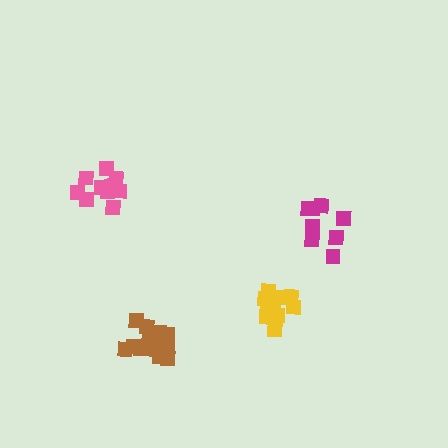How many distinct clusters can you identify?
There are 4 distinct clusters.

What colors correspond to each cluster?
The clusters are colored: pink, brown, yellow, magenta.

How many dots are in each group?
Group 1: 13 dots, Group 2: 15 dots, Group 3: 10 dots, Group 4: 9 dots (47 total).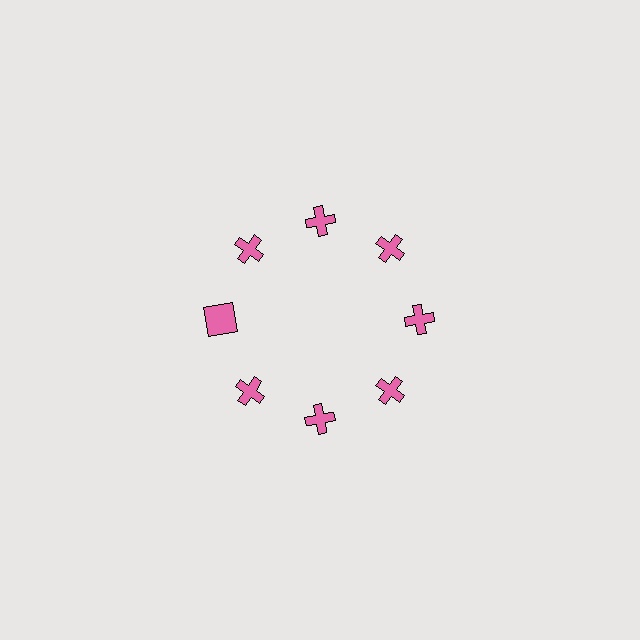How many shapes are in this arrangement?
There are 8 shapes arranged in a ring pattern.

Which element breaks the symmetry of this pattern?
The pink square at roughly the 9 o'clock position breaks the symmetry. All other shapes are pink crosses.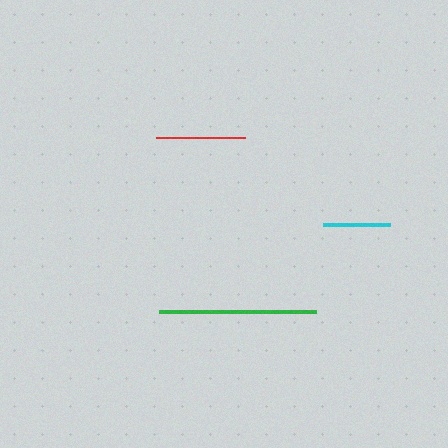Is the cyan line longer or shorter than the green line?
The green line is longer than the cyan line.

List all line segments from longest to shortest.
From longest to shortest: green, red, cyan.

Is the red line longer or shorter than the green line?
The green line is longer than the red line.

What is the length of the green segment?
The green segment is approximately 157 pixels long.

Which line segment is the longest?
The green line is the longest at approximately 157 pixels.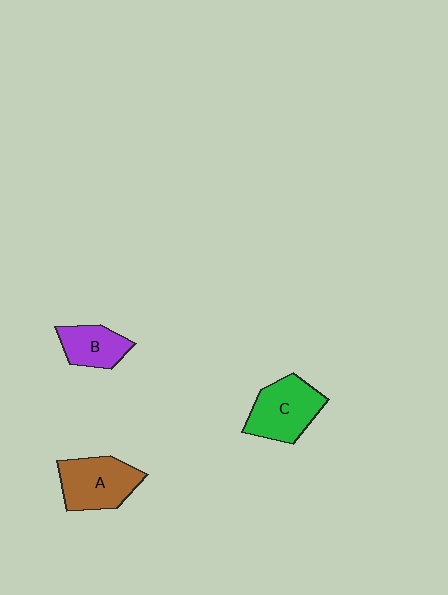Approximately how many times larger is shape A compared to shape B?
Approximately 1.5 times.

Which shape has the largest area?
Shape C (green).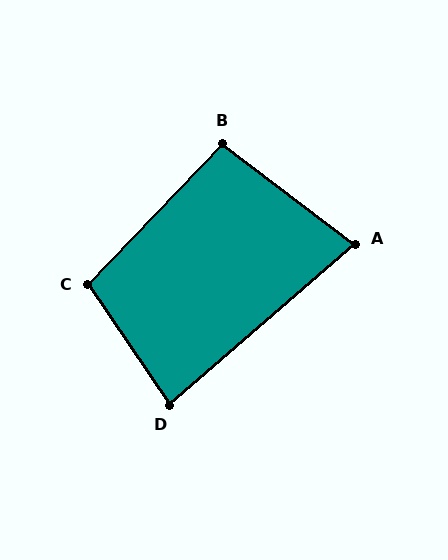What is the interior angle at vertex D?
Approximately 83 degrees (acute).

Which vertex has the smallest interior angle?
A, at approximately 78 degrees.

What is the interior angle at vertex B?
Approximately 97 degrees (obtuse).